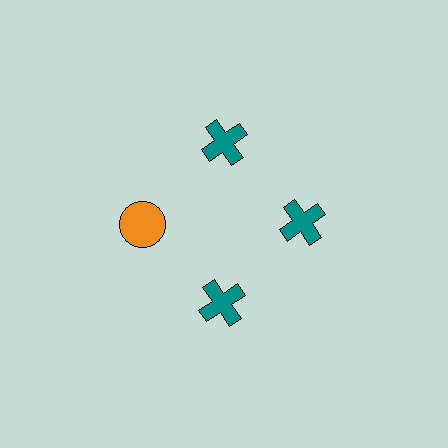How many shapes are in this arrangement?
There are 4 shapes arranged in a ring pattern.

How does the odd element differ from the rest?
It differs in both color (orange instead of teal) and shape (circle instead of cross).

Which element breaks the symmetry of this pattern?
The orange circle at roughly the 9 o'clock position breaks the symmetry. All other shapes are teal crosses.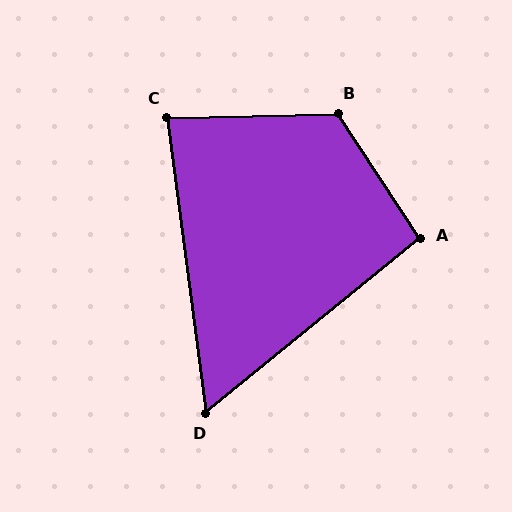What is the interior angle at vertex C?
Approximately 84 degrees (acute).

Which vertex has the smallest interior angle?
D, at approximately 58 degrees.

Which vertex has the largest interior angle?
B, at approximately 122 degrees.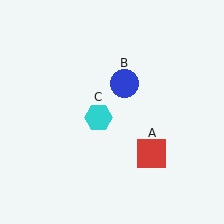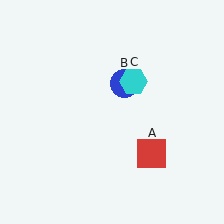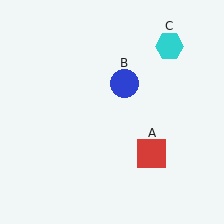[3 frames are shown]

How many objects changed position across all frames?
1 object changed position: cyan hexagon (object C).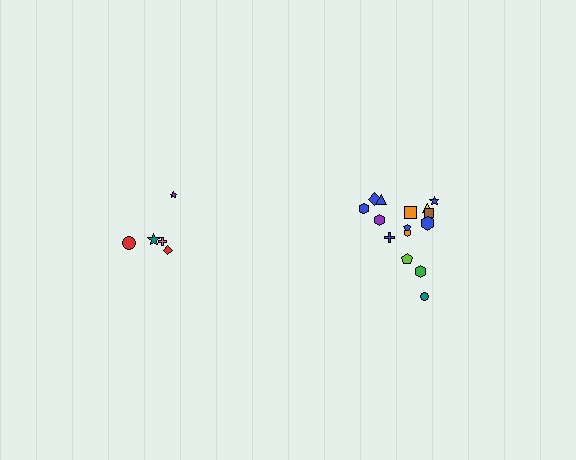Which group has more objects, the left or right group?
The right group.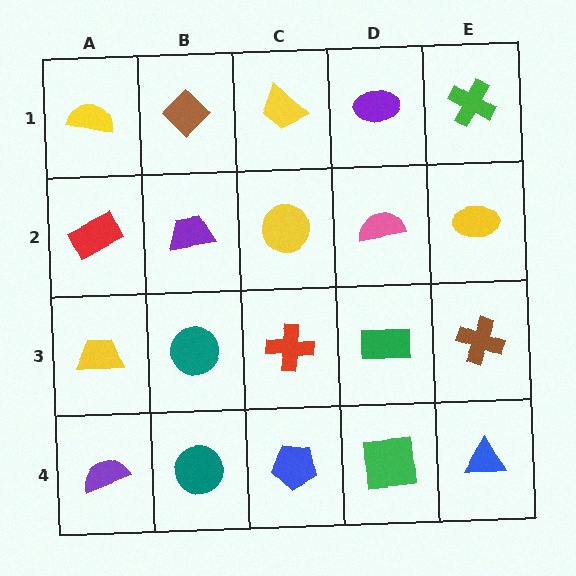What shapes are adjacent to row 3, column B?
A purple trapezoid (row 2, column B), a teal circle (row 4, column B), a yellow trapezoid (row 3, column A), a red cross (row 3, column C).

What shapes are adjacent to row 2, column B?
A brown diamond (row 1, column B), a teal circle (row 3, column B), a red rectangle (row 2, column A), a yellow circle (row 2, column C).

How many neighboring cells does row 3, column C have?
4.